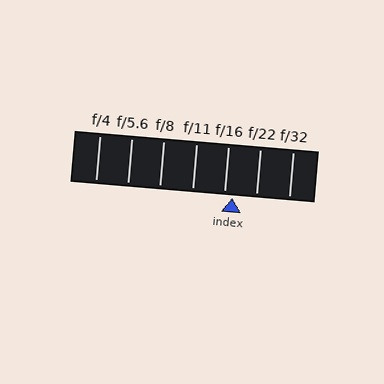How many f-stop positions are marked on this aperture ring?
There are 7 f-stop positions marked.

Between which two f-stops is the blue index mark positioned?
The index mark is between f/16 and f/22.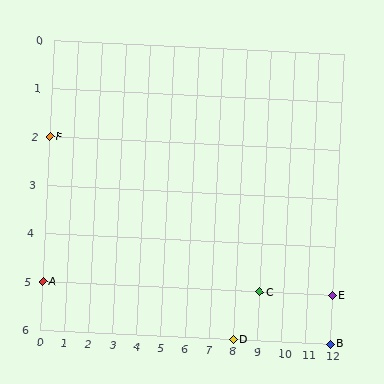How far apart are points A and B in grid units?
Points A and B are 12 columns and 1 row apart (about 12.0 grid units diagonally).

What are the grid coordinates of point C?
Point C is at grid coordinates (9, 5).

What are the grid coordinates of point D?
Point D is at grid coordinates (8, 6).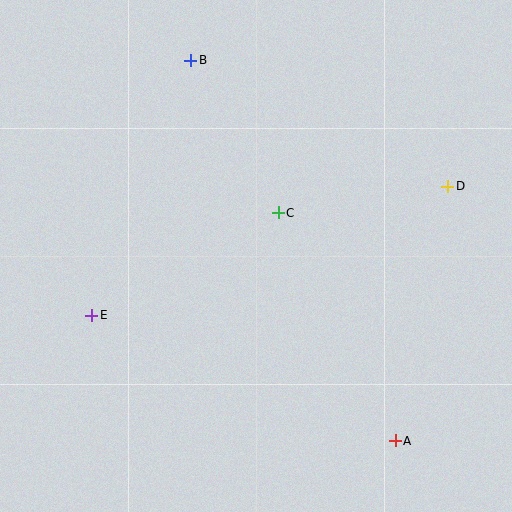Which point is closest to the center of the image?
Point C at (278, 213) is closest to the center.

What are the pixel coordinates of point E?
Point E is at (92, 315).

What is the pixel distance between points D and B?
The distance between D and B is 286 pixels.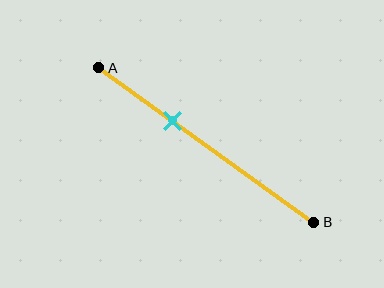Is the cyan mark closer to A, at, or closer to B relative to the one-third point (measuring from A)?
The cyan mark is approximately at the one-third point of segment AB.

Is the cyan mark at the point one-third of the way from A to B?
Yes, the mark is approximately at the one-third point.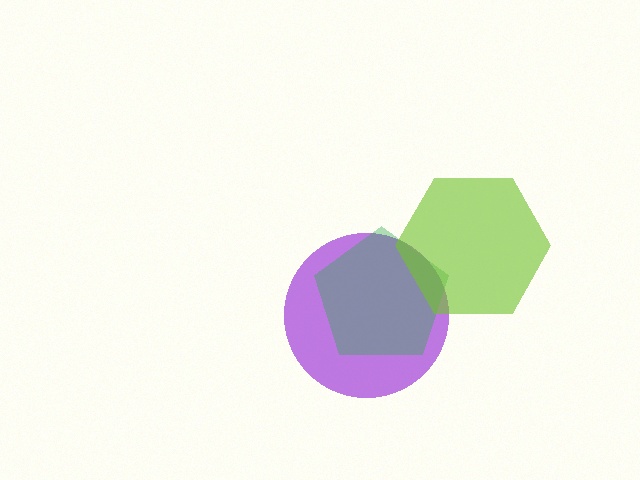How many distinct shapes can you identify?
There are 3 distinct shapes: a purple circle, a green pentagon, a lime hexagon.